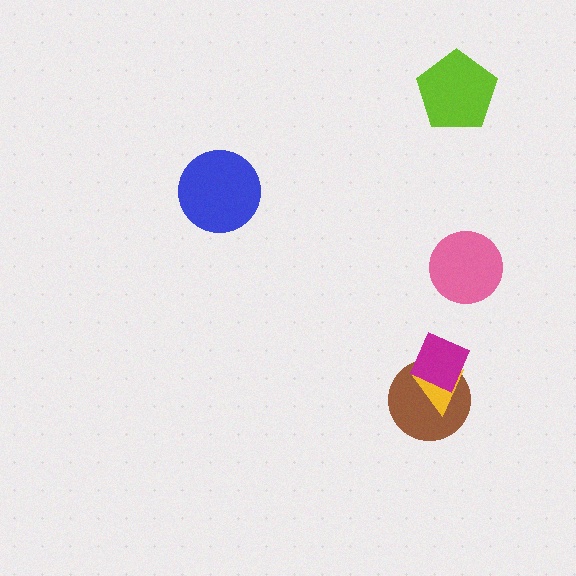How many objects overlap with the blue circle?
0 objects overlap with the blue circle.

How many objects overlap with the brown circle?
2 objects overlap with the brown circle.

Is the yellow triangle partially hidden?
Yes, it is partially covered by another shape.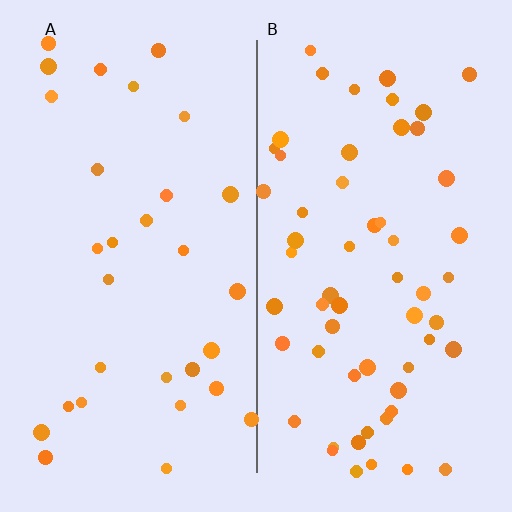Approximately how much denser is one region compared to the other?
Approximately 1.9× — region B over region A.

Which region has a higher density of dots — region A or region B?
B (the right).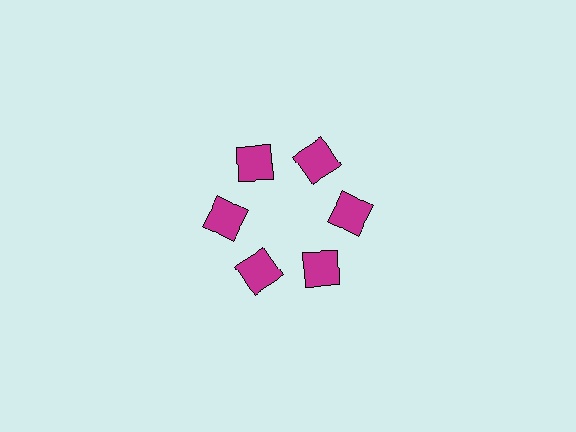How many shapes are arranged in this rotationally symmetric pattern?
There are 6 shapes, arranged in 6 groups of 1.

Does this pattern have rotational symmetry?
Yes, this pattern has 6-fold rotational symmetry. It looks the same after rotating 60 degrees around the center.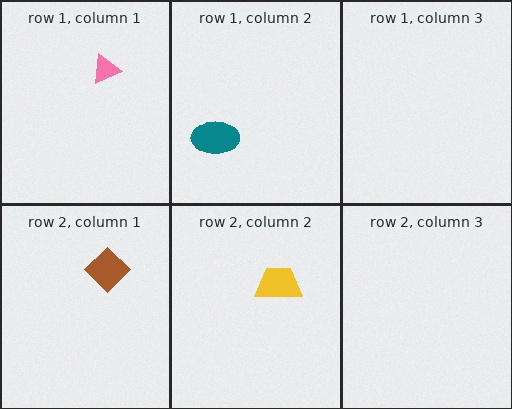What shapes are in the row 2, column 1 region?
The brown diamond.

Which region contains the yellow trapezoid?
The row 2, column 2 region.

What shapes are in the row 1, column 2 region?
The teal ellipse.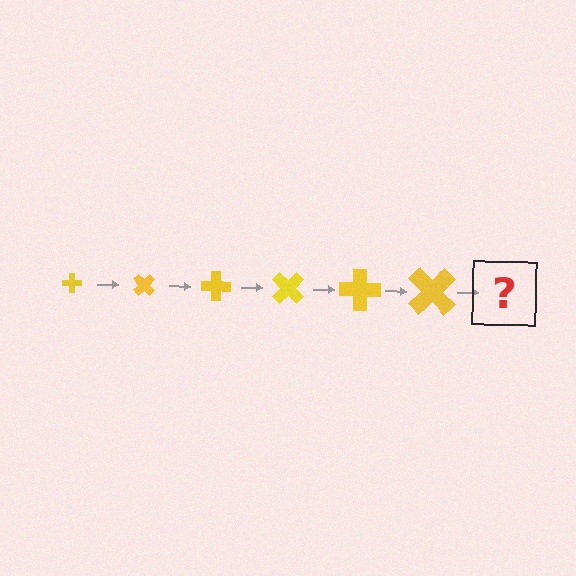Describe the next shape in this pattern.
It should be a cross, larger than the previous one and rotated 270 degrees from the start.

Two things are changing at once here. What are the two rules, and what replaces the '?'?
The two rules are that the cross grows larger each step and it rotates 45 degrees each step. The '?' should be a cross, larger than the previous one and rotated 270 degrees from the start.